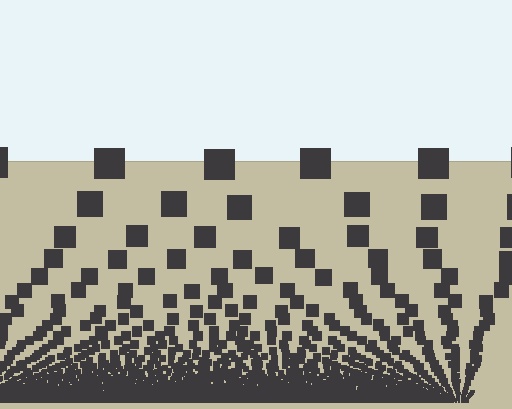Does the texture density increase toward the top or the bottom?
Density increases toward the bottom.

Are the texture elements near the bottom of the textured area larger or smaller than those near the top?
Smaller. The gradient is inverted — elements near the bottom are smaller and denser.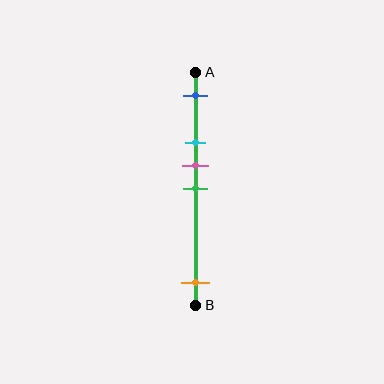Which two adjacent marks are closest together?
The pink and green marks are the closest adjacent pair.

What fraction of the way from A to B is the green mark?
The green mark is approximately 50% (0.5) of the way from A to B.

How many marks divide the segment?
There are 5 marks dividing the segment.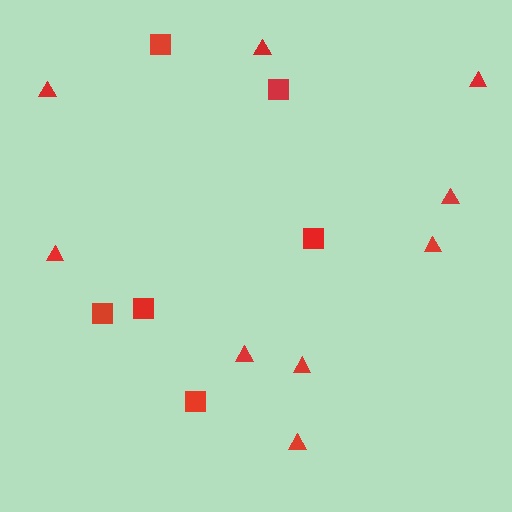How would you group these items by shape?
There are 2 groups: one group of triangles (9) and one group of squares (6).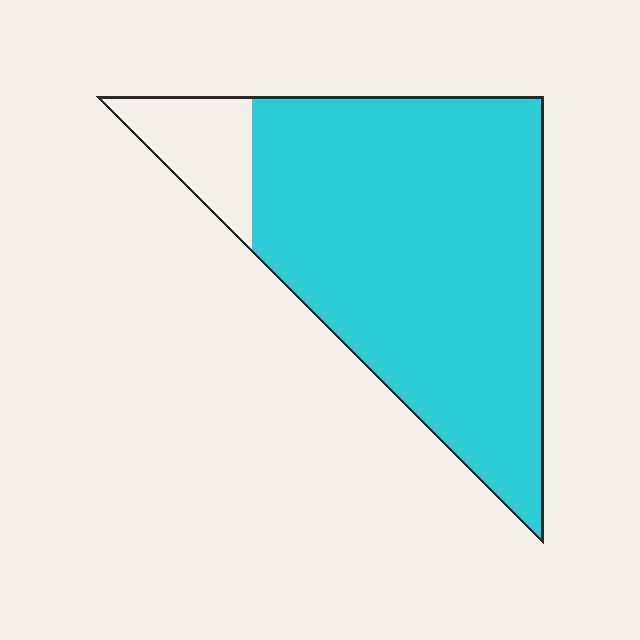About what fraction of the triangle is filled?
About seven eighths (7/8).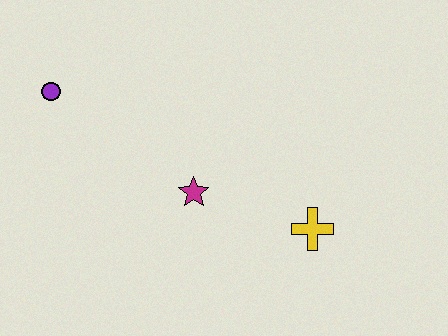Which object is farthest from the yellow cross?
The purple circle is farthest from the yellow cross.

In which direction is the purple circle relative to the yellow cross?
The purple circle is to the left of the yellow cross.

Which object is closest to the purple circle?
The magenta star is closest to the purple circle.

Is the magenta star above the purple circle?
No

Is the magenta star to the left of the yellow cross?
Yes